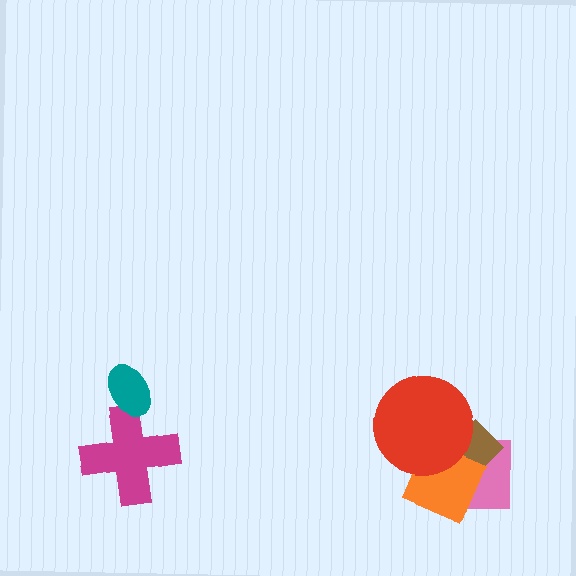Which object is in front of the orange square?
The red circle is in front of the orange square.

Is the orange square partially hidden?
Yes, it is partially covered by another shape.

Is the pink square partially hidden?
Yes, it is partially covered by another shape.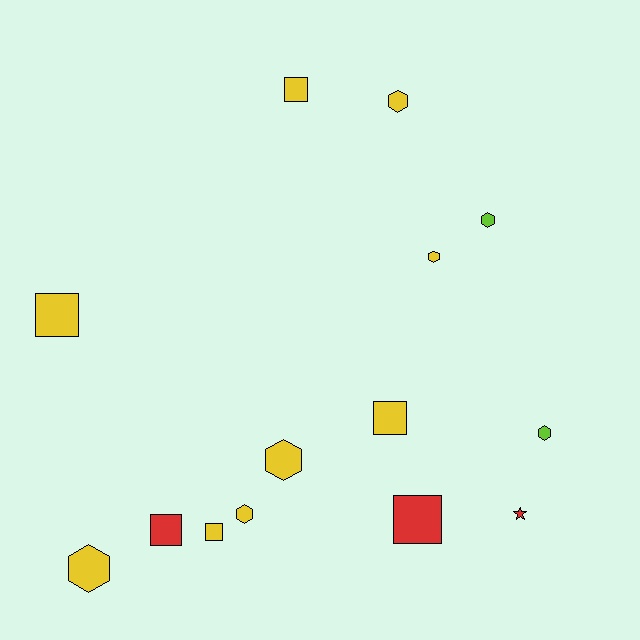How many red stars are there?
There is 1 red star.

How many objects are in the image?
There are 14 objects.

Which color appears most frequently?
Yellow, with 9 objects.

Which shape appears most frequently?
Hexagon, with 7 objects.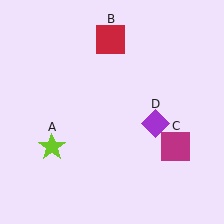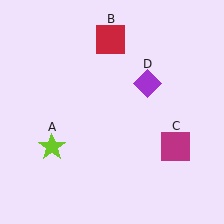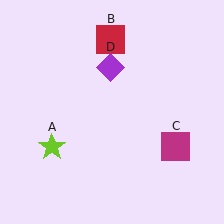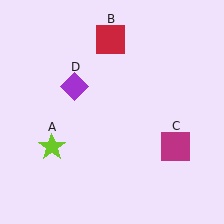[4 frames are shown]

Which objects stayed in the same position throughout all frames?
Lime star (object A) and red square (object B) and magenta square (object C) remained stationary.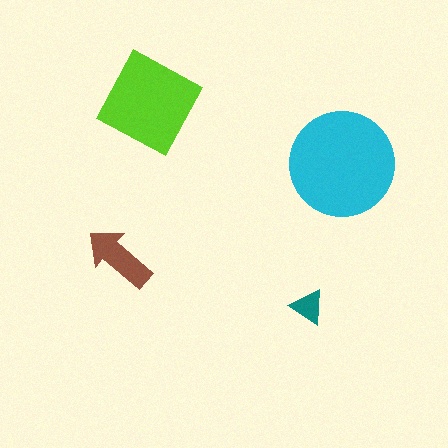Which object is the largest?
The cyan circle.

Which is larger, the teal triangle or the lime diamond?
The lime diamond.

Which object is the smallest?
The teal triangle.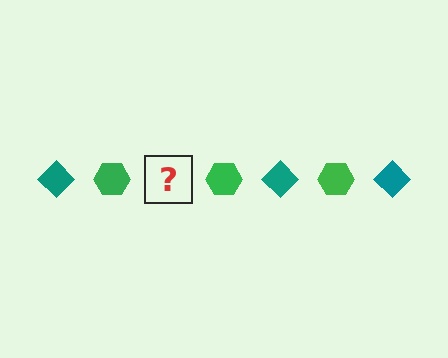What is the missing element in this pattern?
The missing element is a teal diamond.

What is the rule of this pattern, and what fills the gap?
The rule is that the pattern alternates between teal diamond and green hexagon. The gap should be filled with a teal diamond.